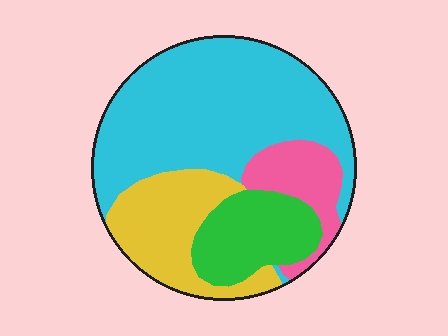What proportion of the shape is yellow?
Yellow takes up about one fifth (1/5) of the shape.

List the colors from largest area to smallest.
From largest to smallest: cyan, yellow, green, pink.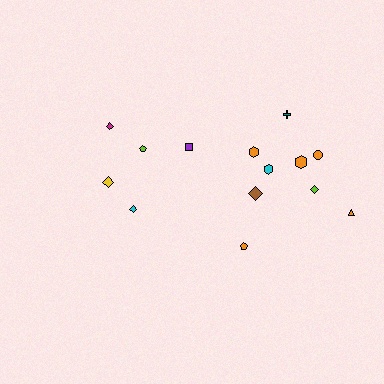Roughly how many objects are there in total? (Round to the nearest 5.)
Roughly 15 objects in total.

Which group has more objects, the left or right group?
The right group.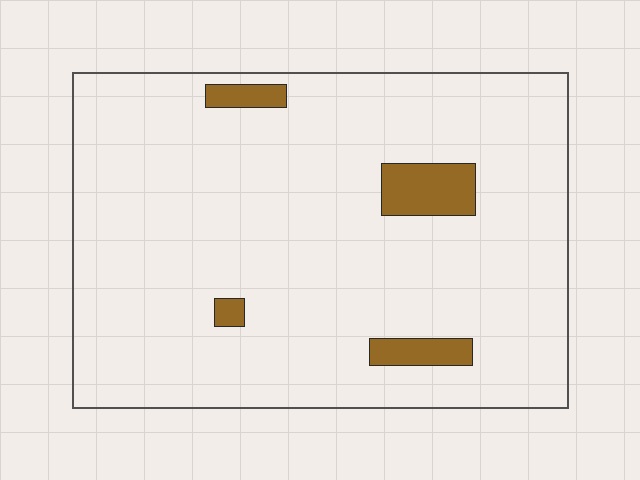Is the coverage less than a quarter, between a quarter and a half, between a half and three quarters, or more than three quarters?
Less than a quarter.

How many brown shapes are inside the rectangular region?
4.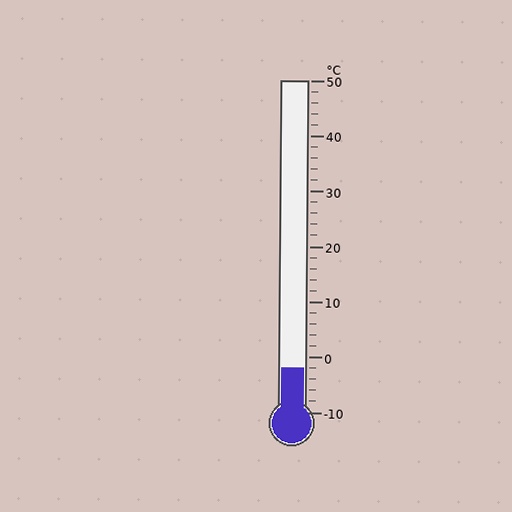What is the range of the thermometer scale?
The thermometer scale ranges from -10°C to 50°C.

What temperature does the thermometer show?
The thermometer shows approximately -2°C.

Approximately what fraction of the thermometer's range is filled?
The thermometer is filled to approximately 15% of its range.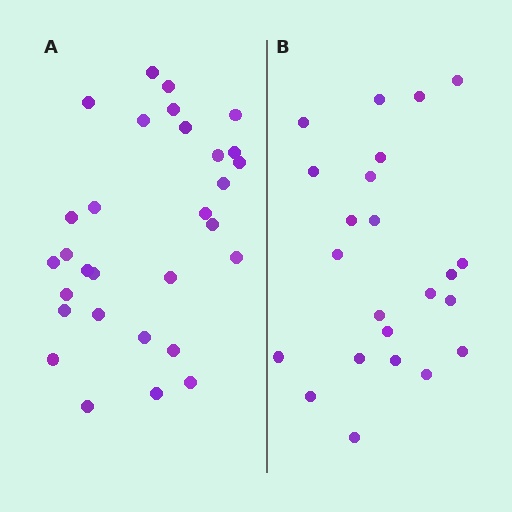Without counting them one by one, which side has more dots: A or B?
Region A (the left region) has more dots.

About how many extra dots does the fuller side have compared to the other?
Region A has roughly 8 or so more dots than region B.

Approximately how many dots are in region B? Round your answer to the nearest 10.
About 20 dots. (The exact count is 23, which rounds to 20.)